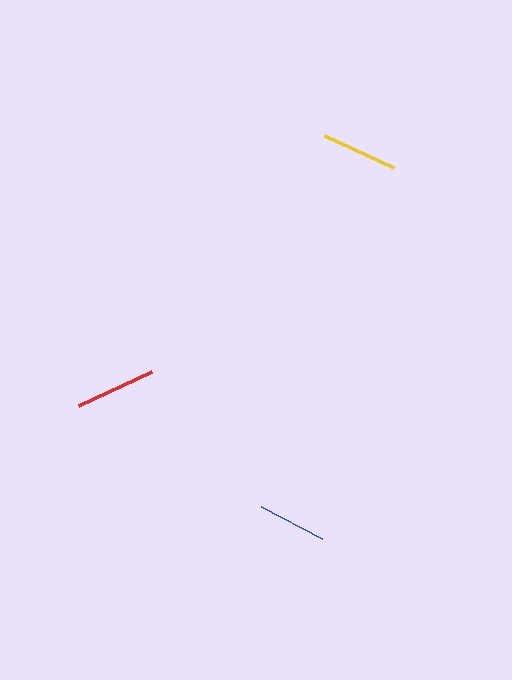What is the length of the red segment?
The red segment is approximately 80 pixels long.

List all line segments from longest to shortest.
From longest to shortest: red, yellow, blue.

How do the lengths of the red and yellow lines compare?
The red and yellow lines are approximately the same length.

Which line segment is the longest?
The red line is the longest at approximately 80 pixels.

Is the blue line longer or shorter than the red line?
The red line is longer than the blue line.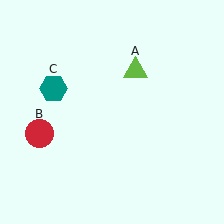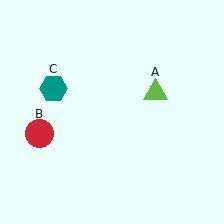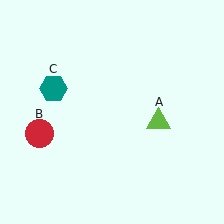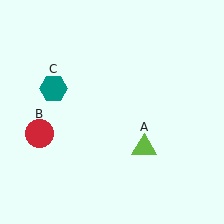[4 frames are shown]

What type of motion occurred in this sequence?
The lime triangle (object A) rotated clockwise around the center of the scene.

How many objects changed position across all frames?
1 object changed position: lime triangle (object A).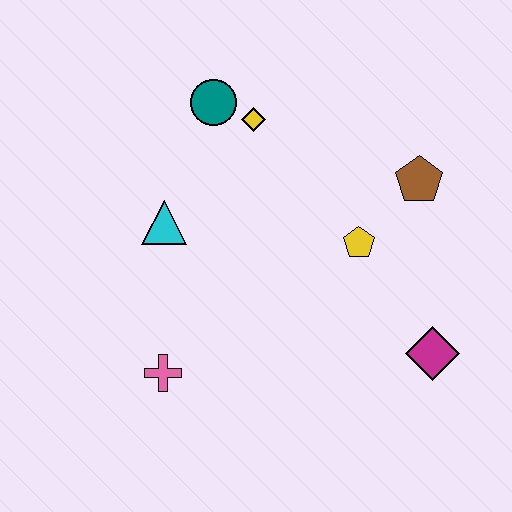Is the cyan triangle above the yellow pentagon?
Yes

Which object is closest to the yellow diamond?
The teal circle is closest to the yellow diamond.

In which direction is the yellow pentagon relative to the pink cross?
The yellow pentagon is to the right of the pink cross.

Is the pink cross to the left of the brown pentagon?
Yes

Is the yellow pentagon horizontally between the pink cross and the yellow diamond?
No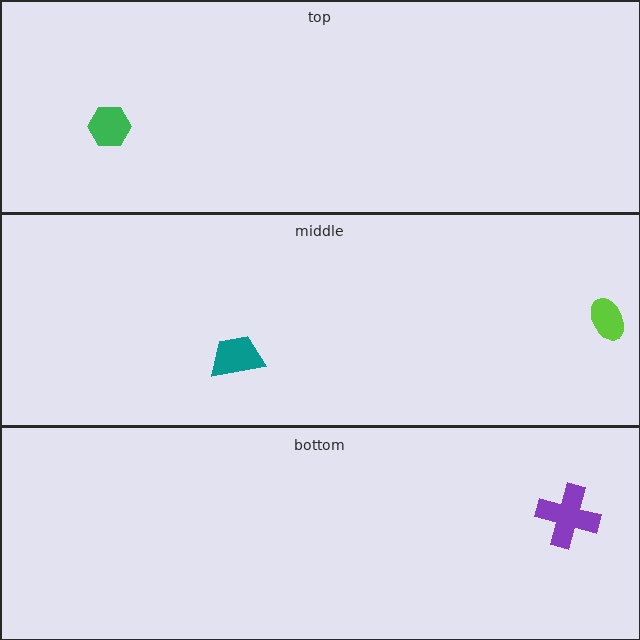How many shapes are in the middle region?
2.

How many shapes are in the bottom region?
1.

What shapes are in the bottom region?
The purple cross.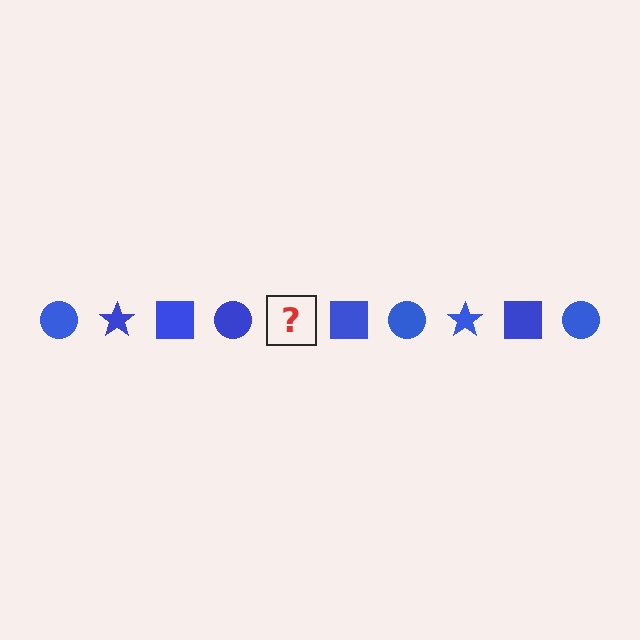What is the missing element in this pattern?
The missing element is a blue star.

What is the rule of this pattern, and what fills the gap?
The rule is that the pattern cycles through circle, star, square shapes in blue. The gap should be filled with a blue star.